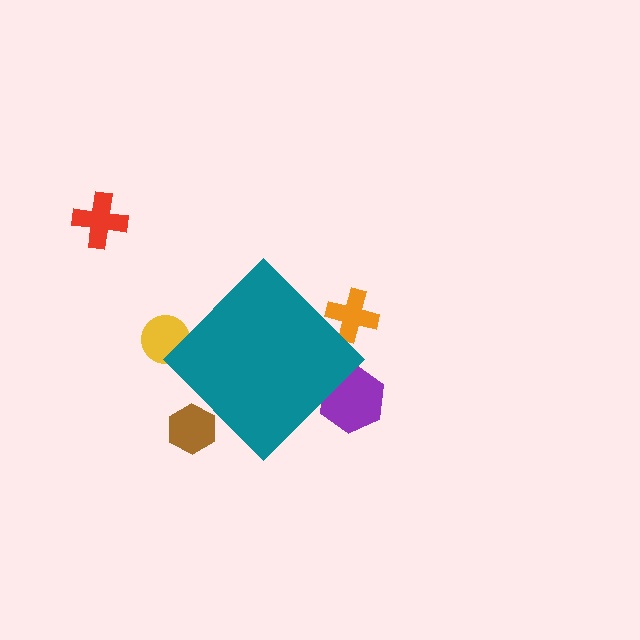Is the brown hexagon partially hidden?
Yes, the brown hexagon is partially hidden behind the teal diamond.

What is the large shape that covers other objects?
A teal diamond.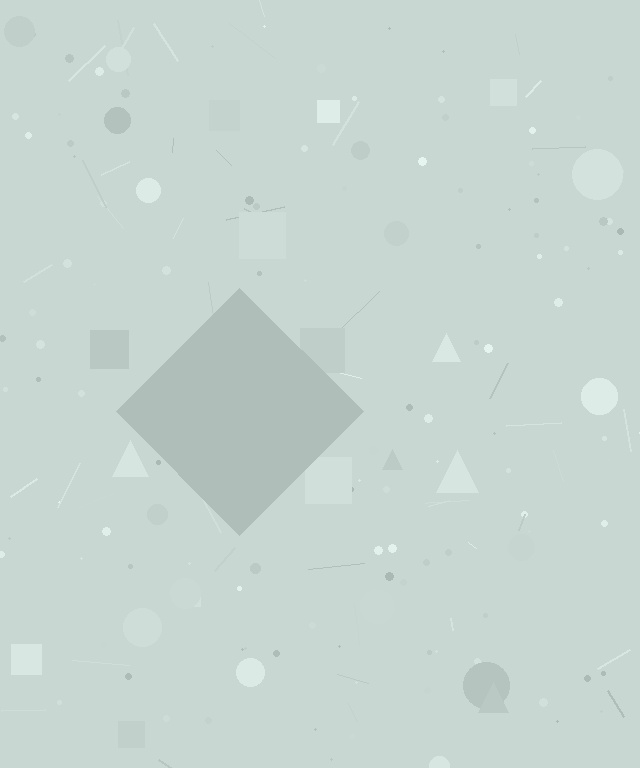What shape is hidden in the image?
A diamond is hidden in the image.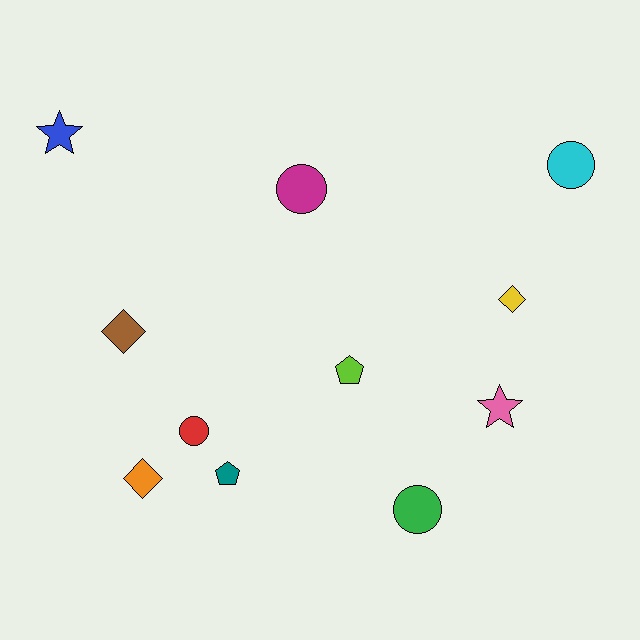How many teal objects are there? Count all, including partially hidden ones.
There is 1 teal object.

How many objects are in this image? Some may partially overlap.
There are 11 objects.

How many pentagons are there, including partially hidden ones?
There are 2 pentagons.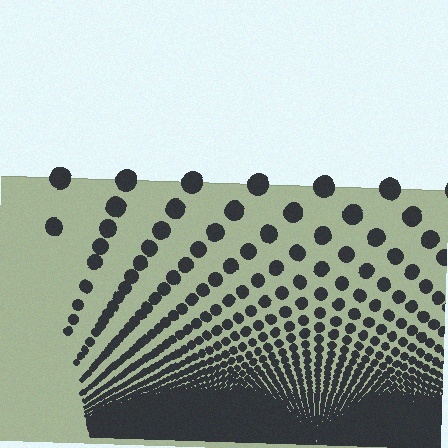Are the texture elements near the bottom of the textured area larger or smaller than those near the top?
Smaller. The gradient is inverted — elements near the bottom are smaller and denser.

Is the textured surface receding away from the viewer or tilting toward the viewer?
The surface appears to tilt toward the viewer. Texture elements get larger and sparser toward the top.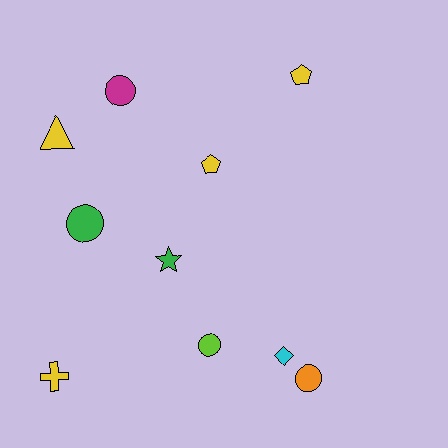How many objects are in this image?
There are 10 objects.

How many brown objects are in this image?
There are no brown objects.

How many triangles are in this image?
There is 1 triangle.